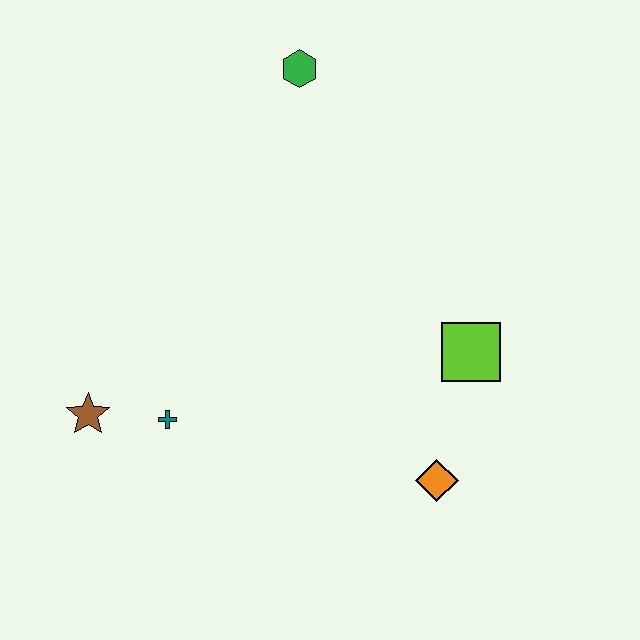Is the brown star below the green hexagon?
Yes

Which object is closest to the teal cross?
The brown star is closest to the teal cross.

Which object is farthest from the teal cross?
The green hexagon is farthest from the teal cross.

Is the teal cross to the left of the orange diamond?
Yes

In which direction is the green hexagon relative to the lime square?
The green hexagon is above the lime square.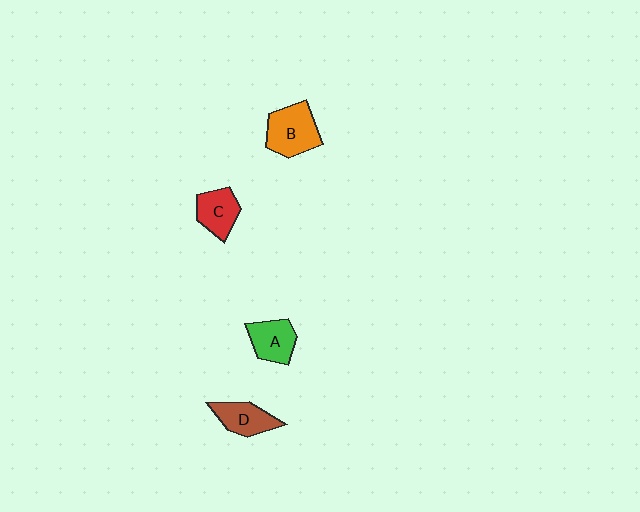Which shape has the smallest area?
Shape C (red).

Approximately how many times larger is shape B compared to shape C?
Approximately 1.4 times.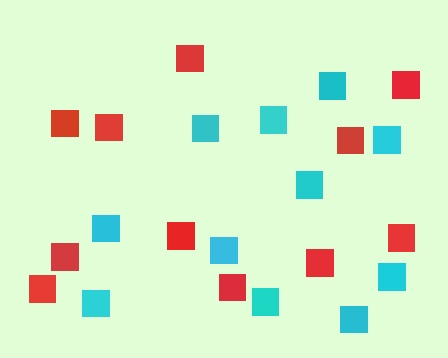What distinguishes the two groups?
There are 2 groups: one group of red squares (11) and one group of cyan squares (11).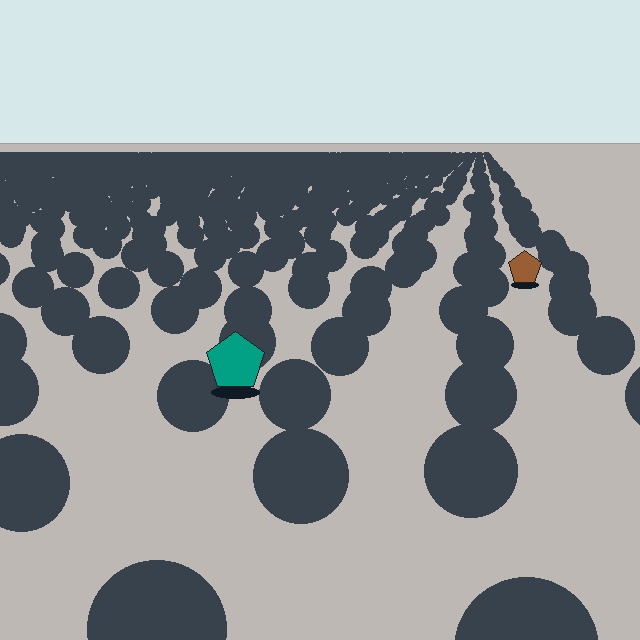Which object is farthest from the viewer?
The brown pentagon is farthest from the viewer. It appears smaller and the ground texture around it is denser.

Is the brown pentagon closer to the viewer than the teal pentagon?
No. The teal pentagon is closer — you can tell from the texture gradient: the ground texture is coarser near it.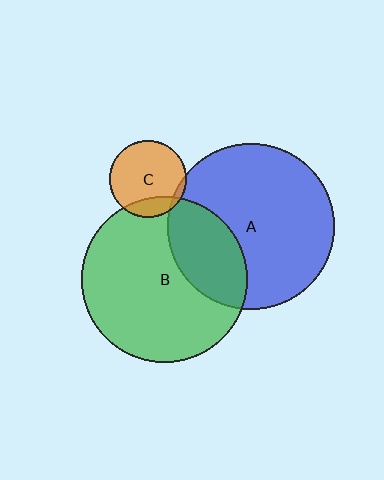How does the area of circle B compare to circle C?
Approximately 4.7 times.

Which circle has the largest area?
Circle B (green).